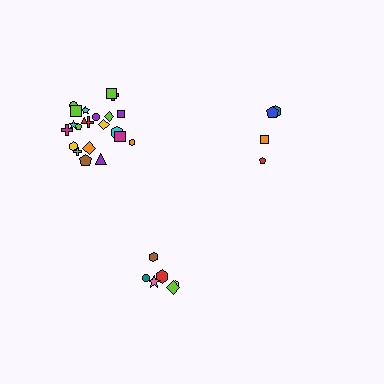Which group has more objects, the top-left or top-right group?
The top-left group.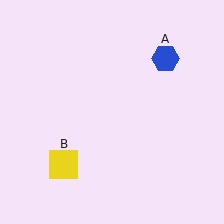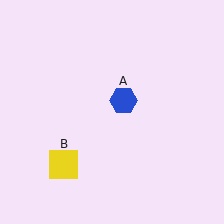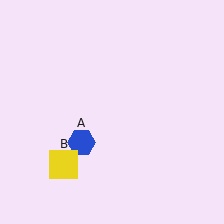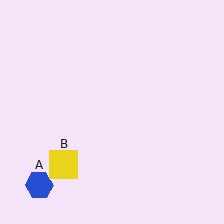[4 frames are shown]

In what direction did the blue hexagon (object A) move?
The blue hexagon (object A) moved down and to the left.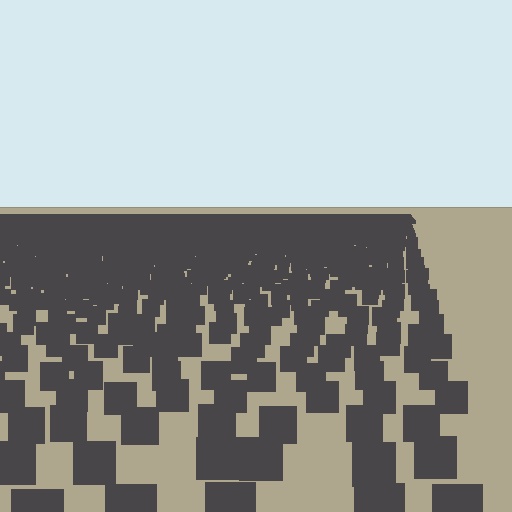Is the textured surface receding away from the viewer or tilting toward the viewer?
The surface is receding away from the viewer. Texture elements get smaller and denser toward the top.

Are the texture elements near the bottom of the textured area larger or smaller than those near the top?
Larger. Near the bottom, elements are closer to the viewer and appear at a bigger on-screen size.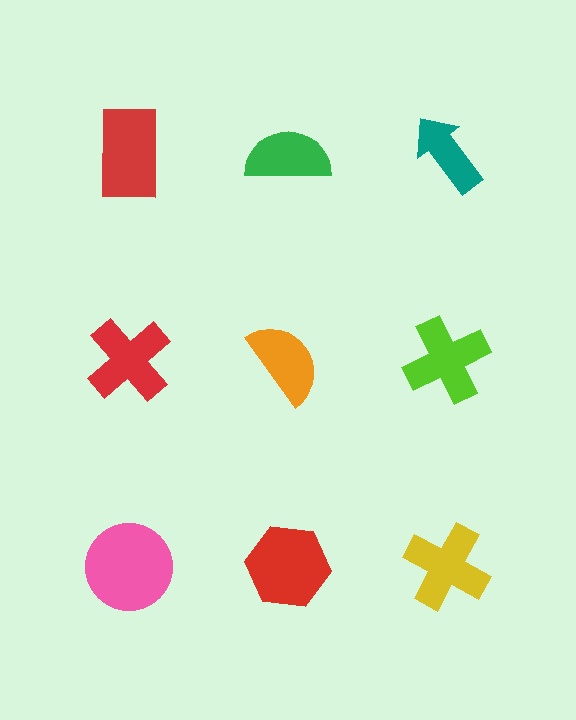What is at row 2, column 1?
A red cross.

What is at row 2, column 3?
A lime cross.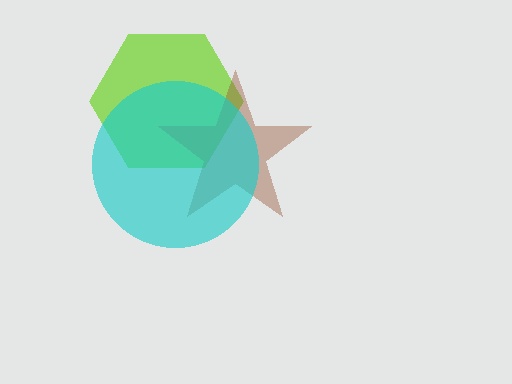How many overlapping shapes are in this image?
There are 3 overlapping shapes in the image.